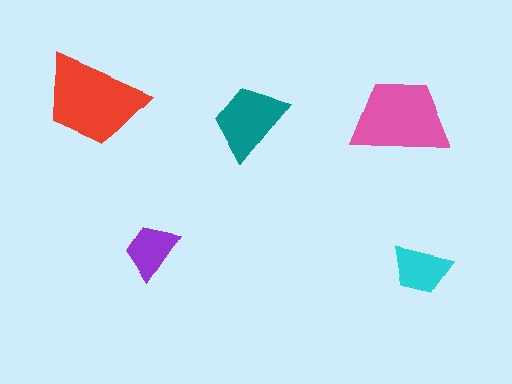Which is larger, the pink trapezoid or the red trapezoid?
The red one.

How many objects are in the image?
There are 5 objects in the image.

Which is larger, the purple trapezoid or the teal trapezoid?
The teal one.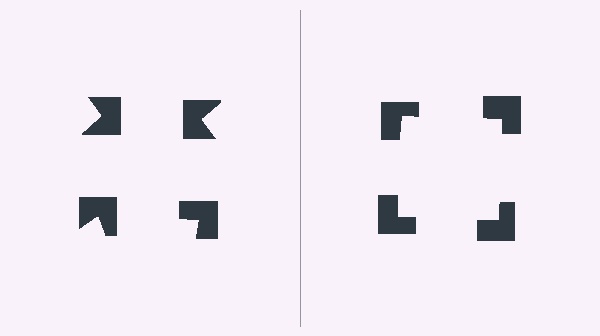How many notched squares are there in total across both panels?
8 — 4 on each side.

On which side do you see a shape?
An illusory square appears on the right side. On the left side the wedge cuts are rotated, so no coherent shape forms.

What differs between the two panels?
The notched squares are positioned identically on both sides; only the wedge orientations differ. On the right they align to a square; on the left they are misaligned.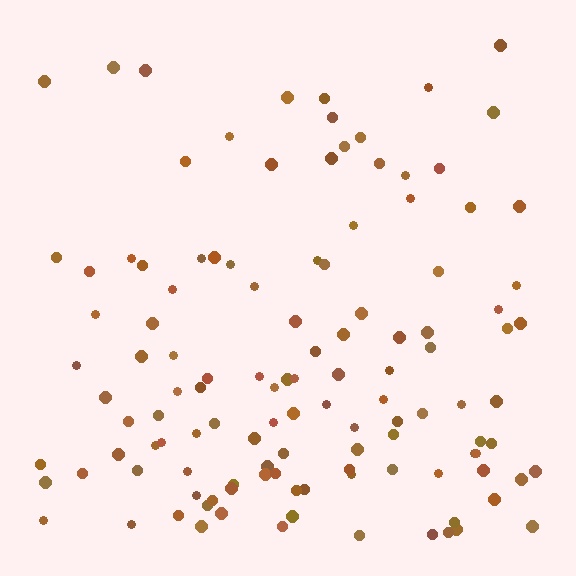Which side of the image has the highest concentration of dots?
The bottom.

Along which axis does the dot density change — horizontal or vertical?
Vertical.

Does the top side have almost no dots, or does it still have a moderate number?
Still a moderate number, just noticeably fewer than the bottom.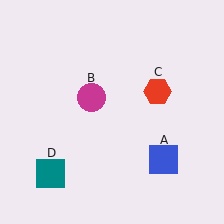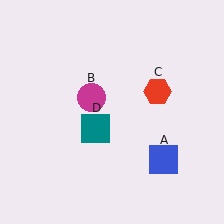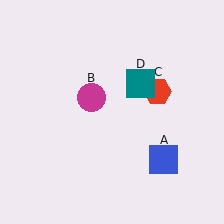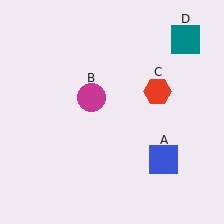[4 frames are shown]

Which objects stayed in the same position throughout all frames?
Blue square (object A) and magenta circle (object B) and red hexagon (object C) remained stationary.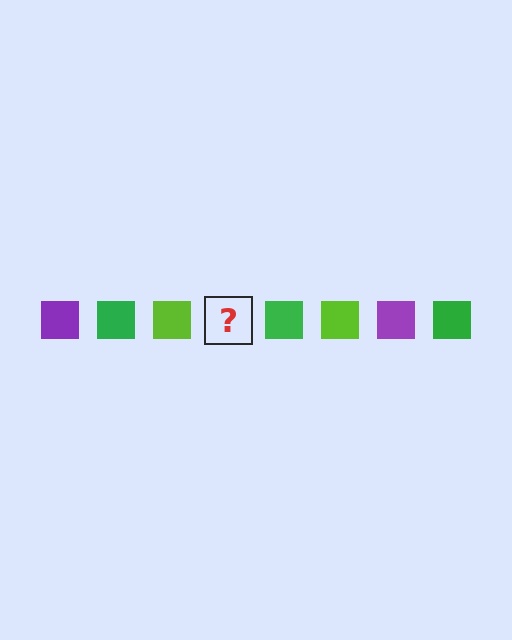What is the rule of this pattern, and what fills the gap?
The rule is that the pattern cycles through purple, green, lime squares. The gap should be filled with a purple square.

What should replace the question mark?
The question mark should be replaced with a purple square.